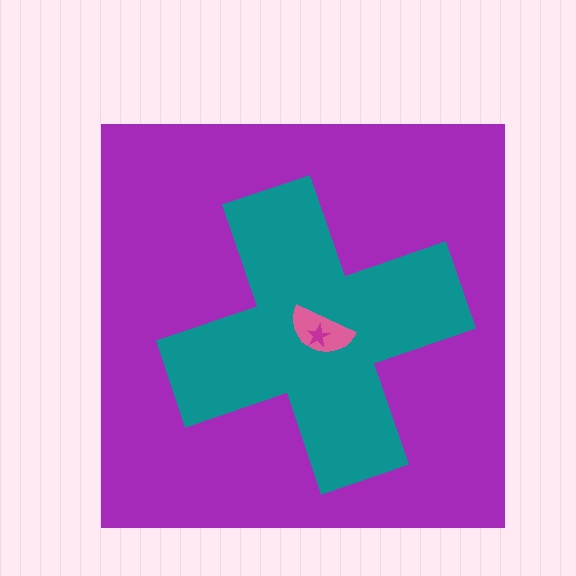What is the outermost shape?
The purple square.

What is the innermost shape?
The magenta star.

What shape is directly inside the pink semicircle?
The magenta star.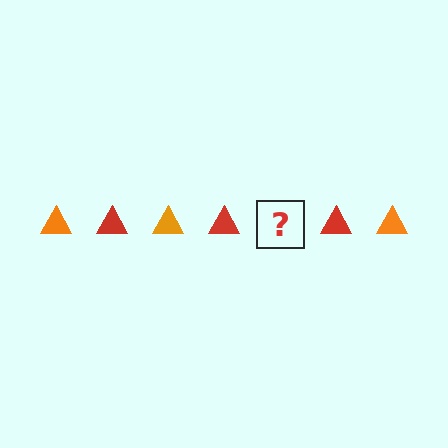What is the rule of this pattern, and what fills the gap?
The rule is that the pattern cycles through orange, red triangles. The gap should be filled with an orange triangle.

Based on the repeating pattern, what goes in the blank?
The blank should be an orange triangle.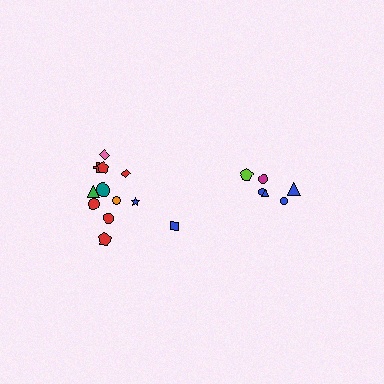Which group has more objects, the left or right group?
The left group.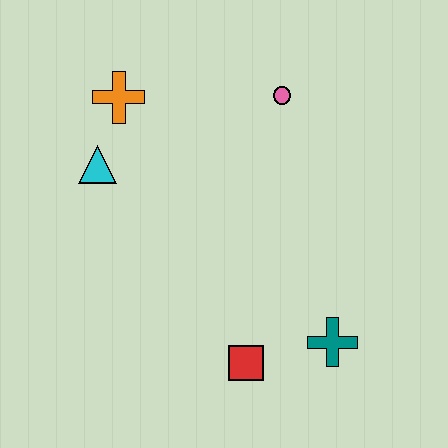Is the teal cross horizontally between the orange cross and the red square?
No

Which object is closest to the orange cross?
The cyan triangle is closest to the orange cross.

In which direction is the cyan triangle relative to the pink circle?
The cyan triangle is to the left of the pink circle.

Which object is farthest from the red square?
The orange cross is farthest from the red square.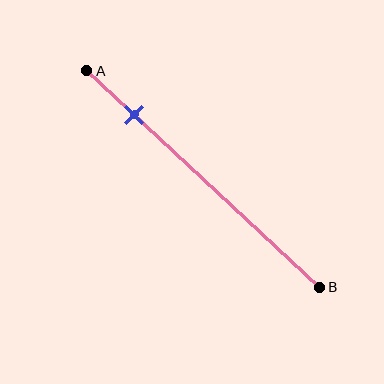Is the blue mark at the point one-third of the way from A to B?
No, the mark is at about 20% from A, not at the 33% one-third point.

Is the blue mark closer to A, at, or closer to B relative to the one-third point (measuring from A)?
The blue mark is closer to point A than the one-third point of segment AB.